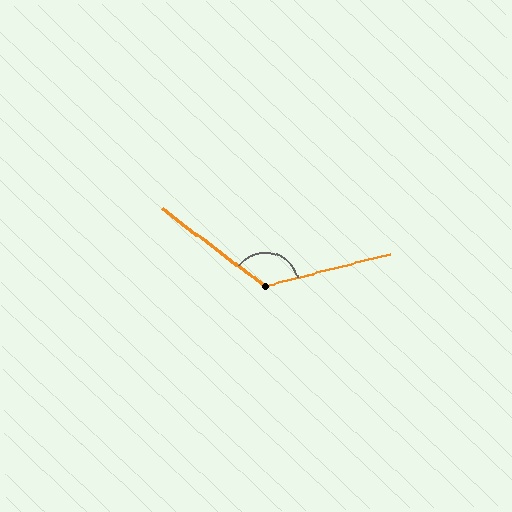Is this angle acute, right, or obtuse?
It is obtuse.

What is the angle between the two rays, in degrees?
Approximately 129 degrees.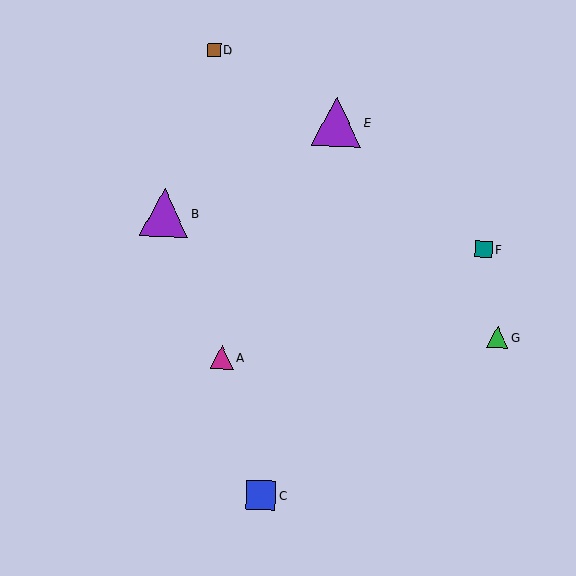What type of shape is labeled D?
Shape D is a brown square.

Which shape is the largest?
The purple triangle (labeled E) is the largest.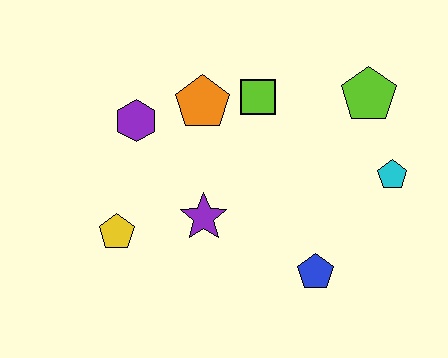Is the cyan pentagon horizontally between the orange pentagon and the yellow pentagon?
No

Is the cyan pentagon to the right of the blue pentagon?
Yes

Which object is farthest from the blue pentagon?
The purple hexagon is farthest from the blue pentagon.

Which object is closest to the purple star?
The yellow pentagon is closest to the purple star.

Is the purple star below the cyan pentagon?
Yes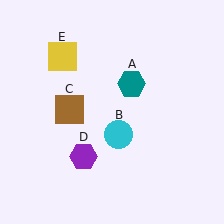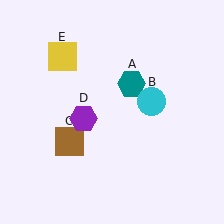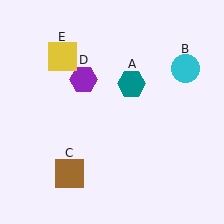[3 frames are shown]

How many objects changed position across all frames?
3 objects changed position: cyan circle (object B), brown square (object C), purple hexagon (object D).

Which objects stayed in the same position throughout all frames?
Teal hexagon (object A) and yellow square (object E) remained stationary.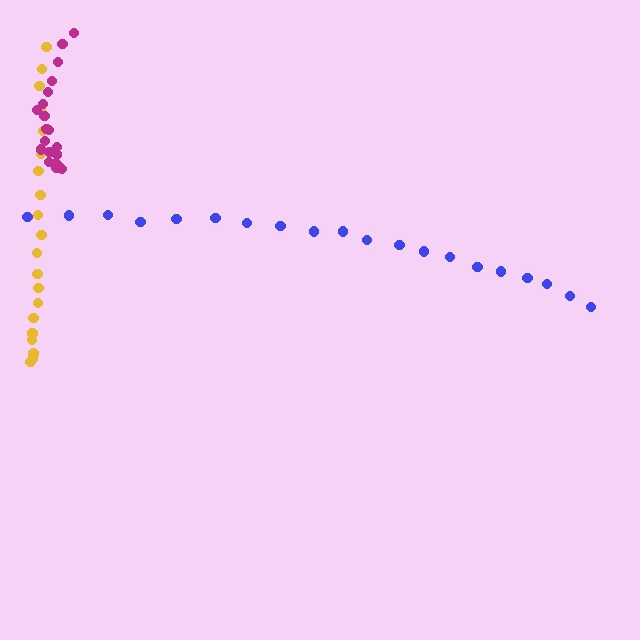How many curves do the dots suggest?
There are 3 distinct paths.